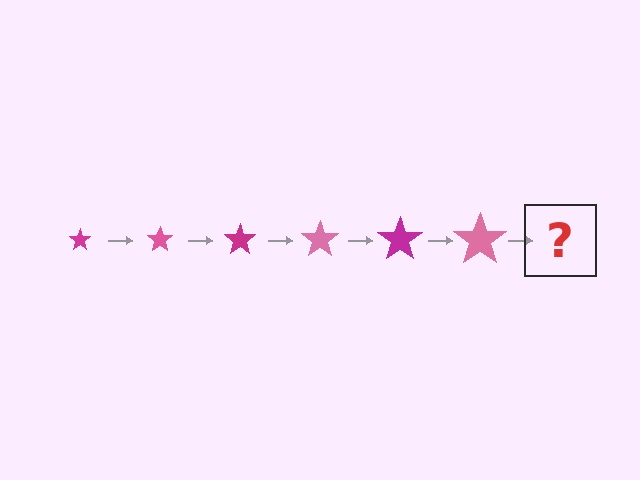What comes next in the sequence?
The next element should be a magenta star, larger than the previous one.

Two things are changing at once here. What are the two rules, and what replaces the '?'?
The two rules are that the star grows larger each step and the color cycles through magenta and pink. The '?' should be a magenta star, larger than the previous one.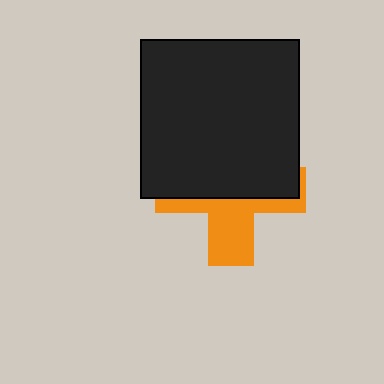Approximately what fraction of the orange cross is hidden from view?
Roughly 60% of the orange cross is hidden behind the black square.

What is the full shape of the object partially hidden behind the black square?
The partially hidden object is an orange cross.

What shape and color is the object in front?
The object in front is a black square.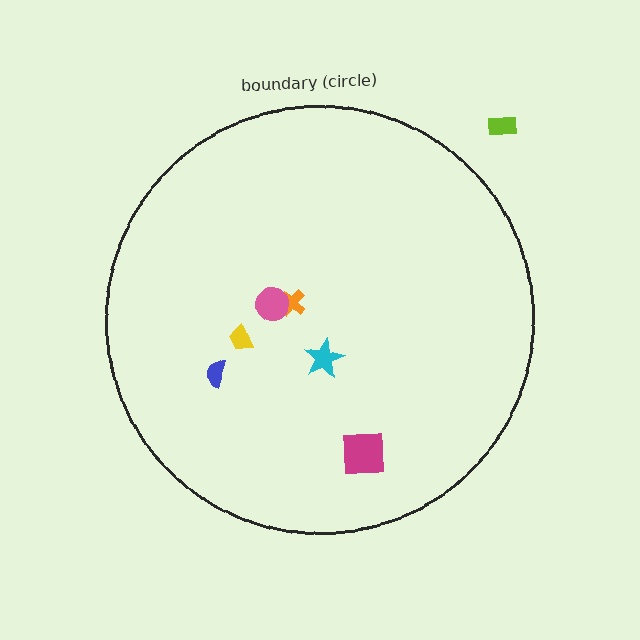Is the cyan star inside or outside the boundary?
Inside.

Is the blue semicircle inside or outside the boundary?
Inside.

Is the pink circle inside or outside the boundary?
Inside.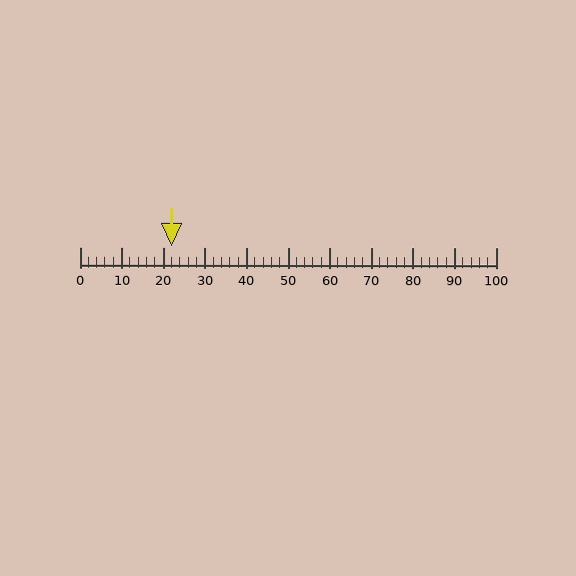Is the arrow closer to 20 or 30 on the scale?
The arrow is closer to 20.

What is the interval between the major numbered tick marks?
The major tick marks are spaced 10 units apart.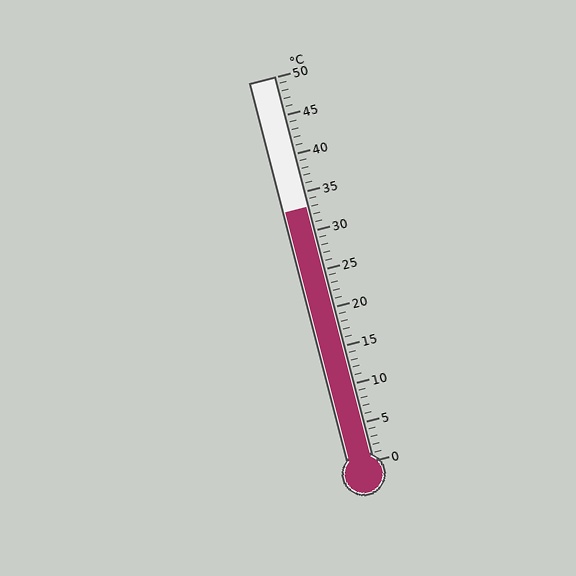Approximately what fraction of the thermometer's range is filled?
The thermometer is filled to approximately 65% of its range.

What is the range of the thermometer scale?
The thermometer scale ranges from 0°C to 50°C.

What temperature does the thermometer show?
The thermometer shows approximately 33°C.